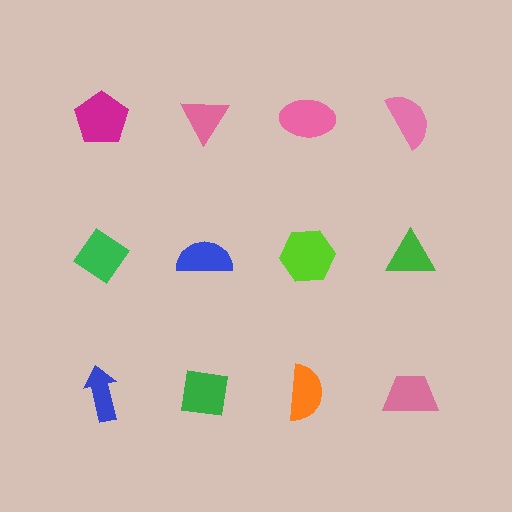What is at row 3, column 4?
A pink trapezoid.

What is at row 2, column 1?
A green diamond.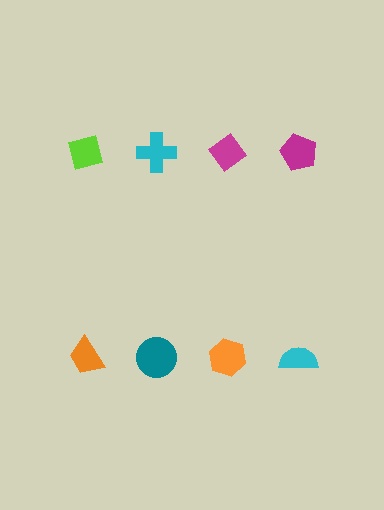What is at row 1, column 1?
A lime square.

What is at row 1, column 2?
A cyan cross.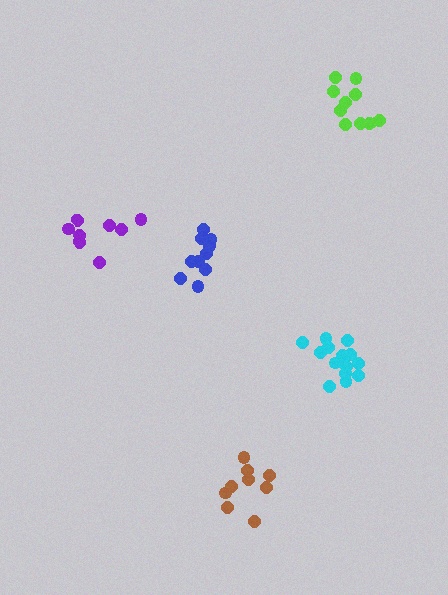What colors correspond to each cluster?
The clusters are colored: cyan, blue, lime, brown, purple.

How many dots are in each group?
Group 1: 14 dots, Group 2: 10 dots, Group 3: 10 dots, Group 4: 9 dots, Group 5: 8 dots (51 total).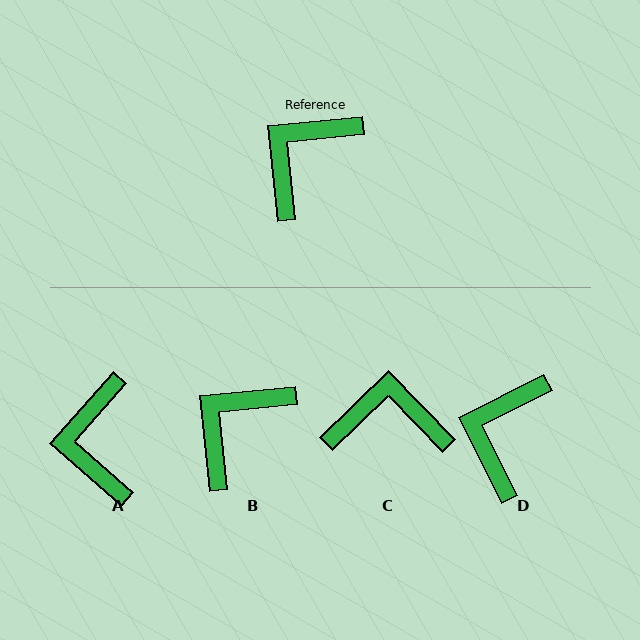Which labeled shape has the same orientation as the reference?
B.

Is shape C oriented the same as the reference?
No, it is off by about 52 degrees.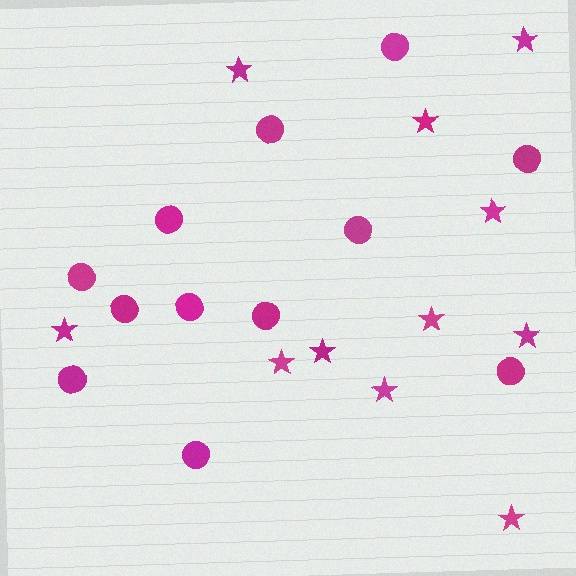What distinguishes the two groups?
There are 2 groups: one group of circles (12) and one group of stars (11).